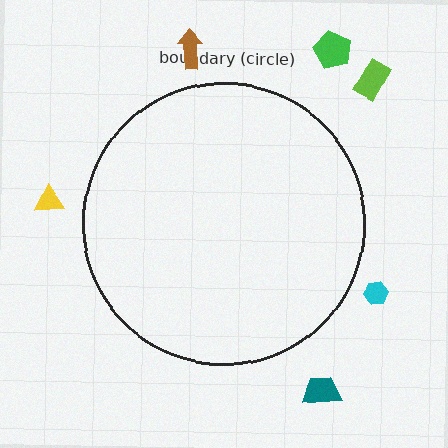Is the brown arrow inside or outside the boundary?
Outside.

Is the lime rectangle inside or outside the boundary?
Outside.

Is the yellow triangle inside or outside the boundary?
Outside.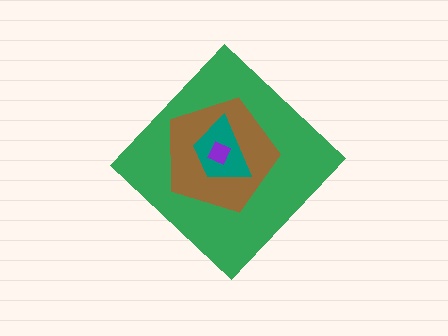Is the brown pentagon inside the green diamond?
Yes.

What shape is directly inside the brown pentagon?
The teal trapezoid.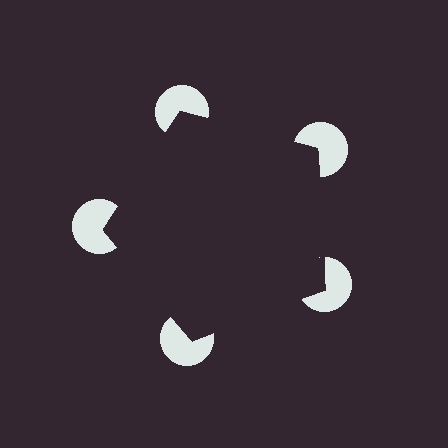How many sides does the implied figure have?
5 sides.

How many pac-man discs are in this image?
There are 5 — one at each vertex of the illusory pentagon.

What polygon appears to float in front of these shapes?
An illusory pentagon — its edges are inferred from the aligned wedge cuts in the pac-man discs, not physically drawn.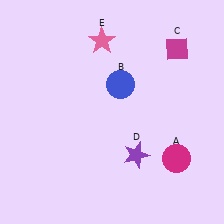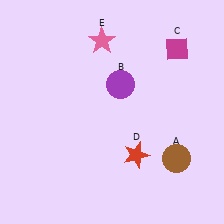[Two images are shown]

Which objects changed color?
A changed from magenta to brown. B changed from blue to purple. D changed from purple to red.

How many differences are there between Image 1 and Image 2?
There are 3 differences between the two images.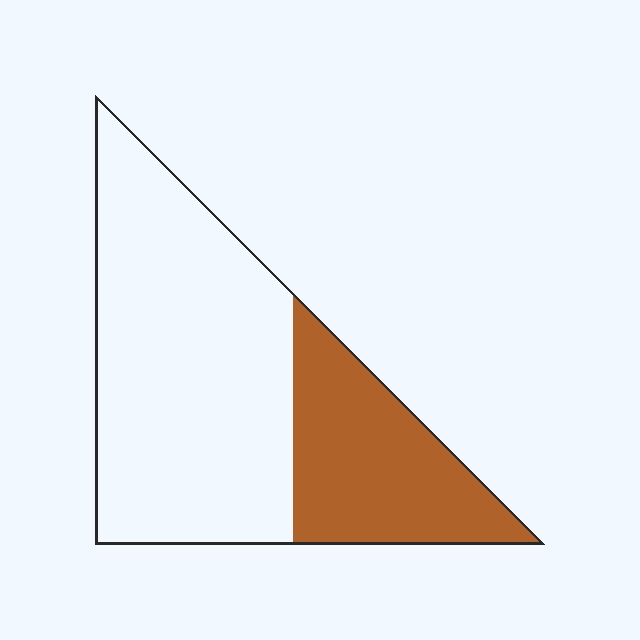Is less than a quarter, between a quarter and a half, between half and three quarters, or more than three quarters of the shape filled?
Between a quarter and a half.